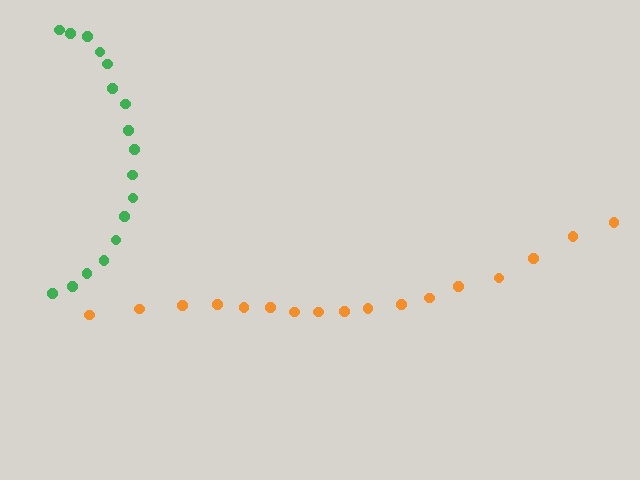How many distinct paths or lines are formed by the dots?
There are 2 distinct paths.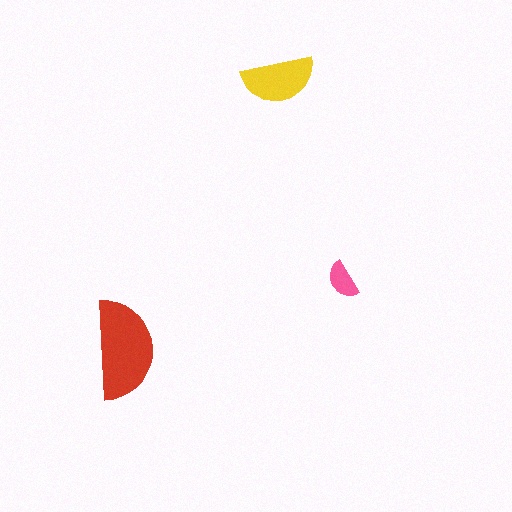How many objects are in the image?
There are 3 objects in the image.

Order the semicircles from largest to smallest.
the red one, the yellow one, the pink one.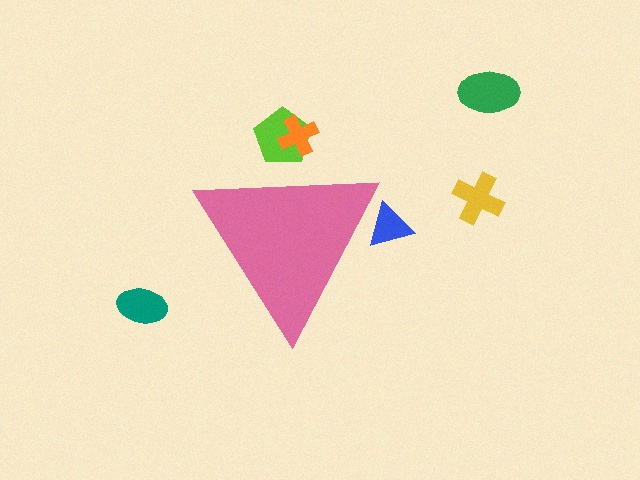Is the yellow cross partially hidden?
No, the yellow cross is fully visible.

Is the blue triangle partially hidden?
Yes, the blue triangle is partially hidden behind the pink triangle.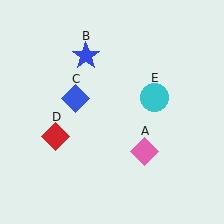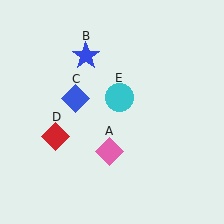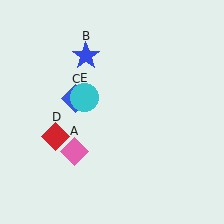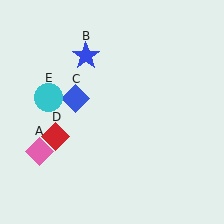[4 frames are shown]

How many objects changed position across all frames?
2 objects changed position: pink diamond (object A), cyan circle (object E).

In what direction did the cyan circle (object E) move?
The cyan circle (object E) moved left.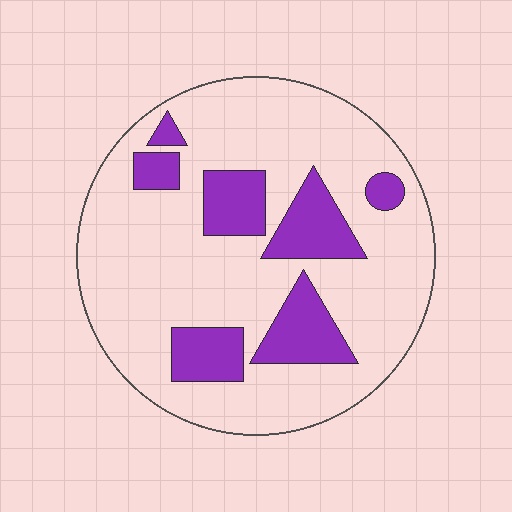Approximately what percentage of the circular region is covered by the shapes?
Approximately 20%.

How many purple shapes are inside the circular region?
7.